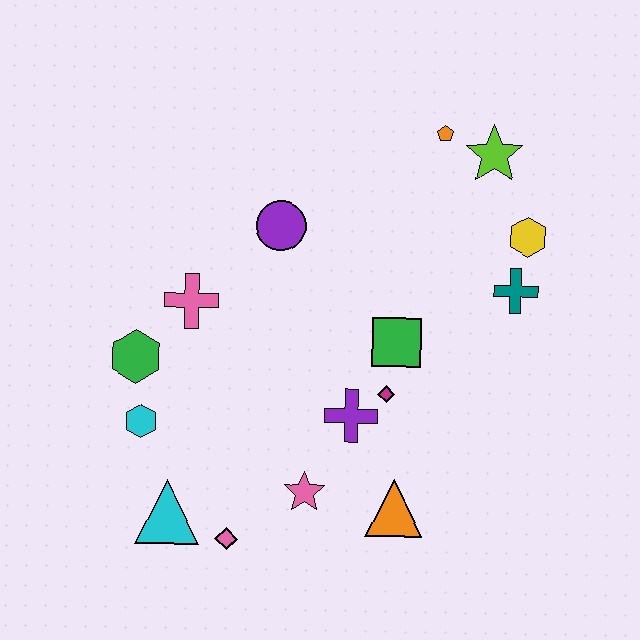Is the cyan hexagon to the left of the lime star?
Yes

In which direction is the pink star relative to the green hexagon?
The pink star is to the right of the green hexagon.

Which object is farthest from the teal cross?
The cyan triangle is farthest from the teal cross.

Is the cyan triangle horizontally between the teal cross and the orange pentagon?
No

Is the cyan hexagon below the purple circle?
Yes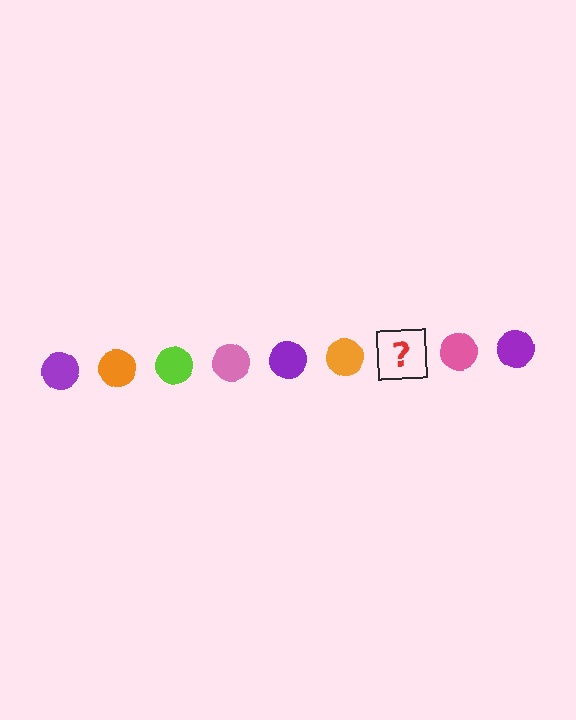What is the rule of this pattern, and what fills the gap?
The rule is that the pattern cycles through purple, orange, lime, pink circles. The gap should be filled with a lime circle.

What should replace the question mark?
The question mark should be replaced with a lime circle.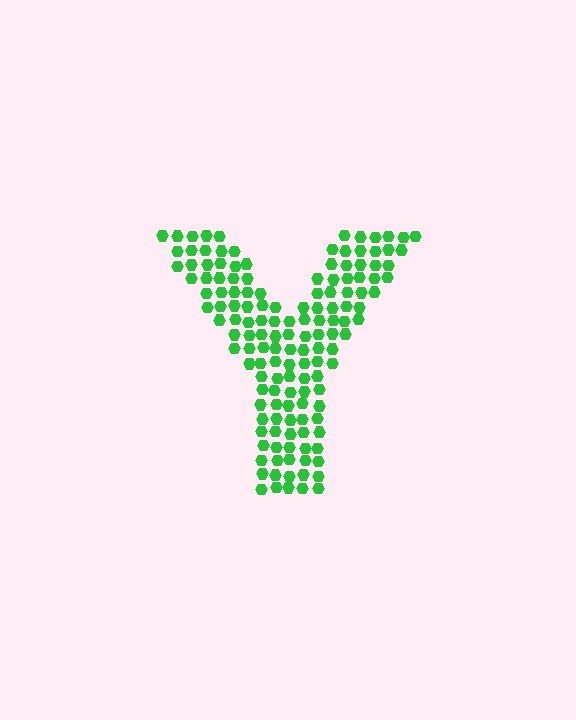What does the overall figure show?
The overall figure shows the letter Y.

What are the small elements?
The small elements are hexagons.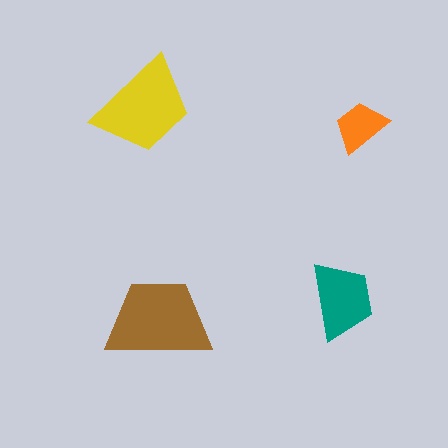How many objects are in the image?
There are 4 objects in the image.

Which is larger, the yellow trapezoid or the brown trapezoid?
The brown one.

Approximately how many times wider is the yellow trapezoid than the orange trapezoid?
About 2 times wider.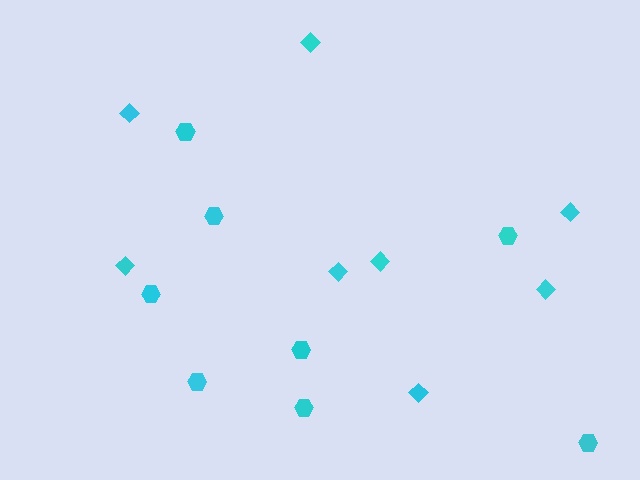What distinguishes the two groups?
There are 2 groups: one group of hexagons (8) and one group of diamonds (8).